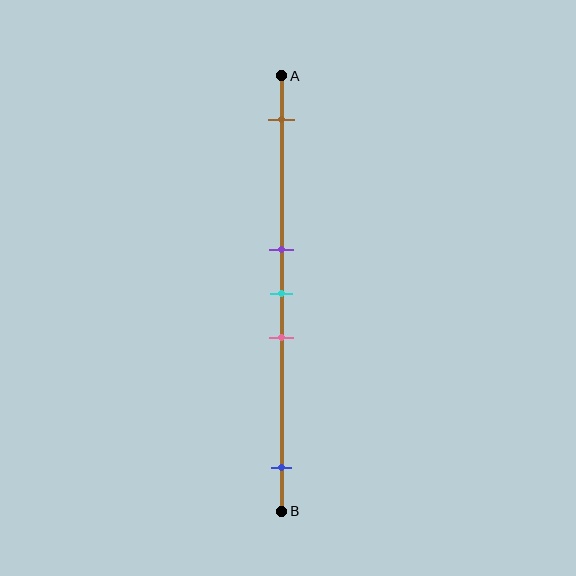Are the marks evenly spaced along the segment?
No, the marks are not evenly spaced.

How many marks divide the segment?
There are 5 marks dividing the segment.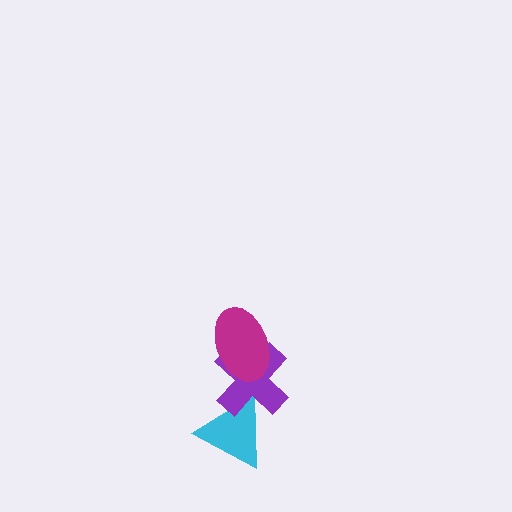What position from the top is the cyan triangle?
The cyan triangle is 3rd from the top.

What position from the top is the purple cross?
The purple cross is 2nd from the top.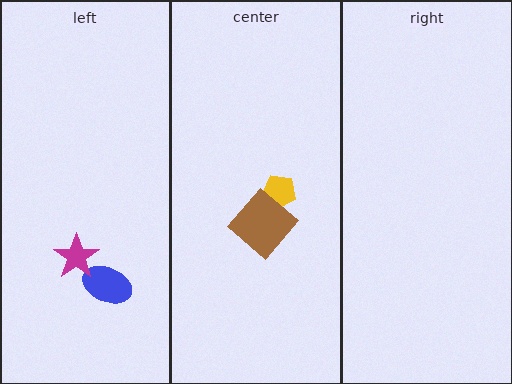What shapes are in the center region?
The yellow pentagon, the brown diamond.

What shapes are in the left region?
The blue ellipse, the magenta star.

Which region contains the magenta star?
The left region.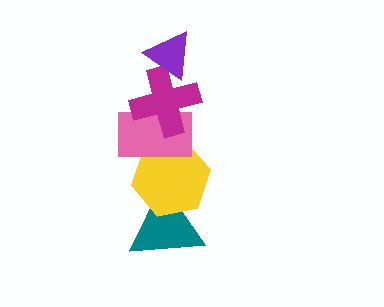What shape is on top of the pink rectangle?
The magenta cross is on top of the pink rectangle.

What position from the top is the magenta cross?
The magenta cross is 2nd from the top.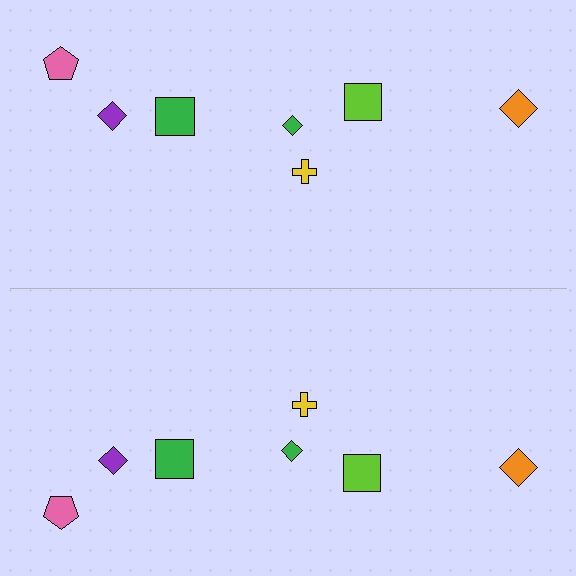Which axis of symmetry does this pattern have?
The pattern has a horizontal axis of symmetry running through the center of the image.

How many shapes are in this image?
There are 14 shapes in this image.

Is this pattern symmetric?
Yes, this pattern has bilateral (reflection) symmetry.